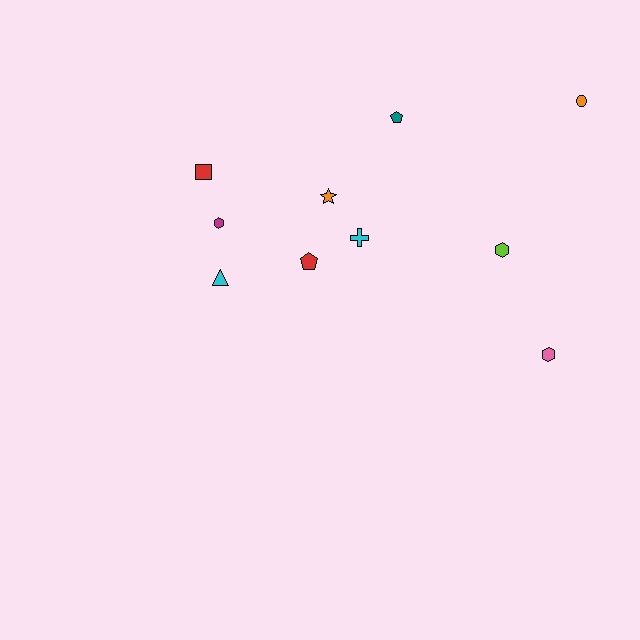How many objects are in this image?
There are 10 objects.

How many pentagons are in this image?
There are 2 pentagons.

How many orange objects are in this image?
There are 2 orange objects.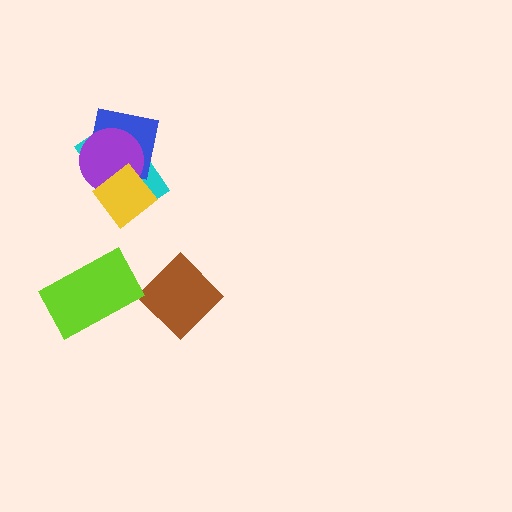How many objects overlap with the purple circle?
3 objects overlap with the purple circle.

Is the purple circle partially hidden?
Yes, it is partially covered by another shape.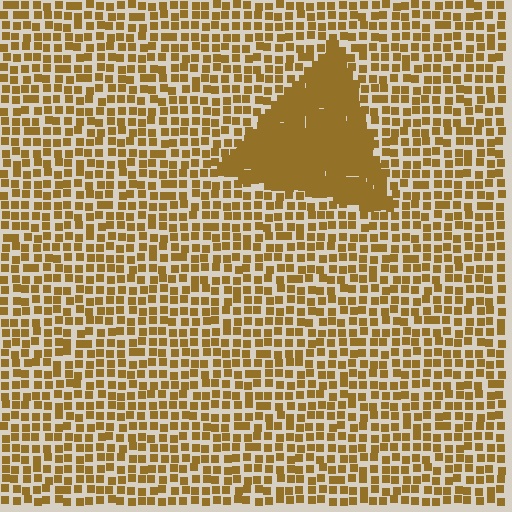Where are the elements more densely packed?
The elements are more densely packed inside the triangle boundary.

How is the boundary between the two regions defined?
The boundary is defined by a change in element density (approximately 2.4x ratio). All elements are the same color, size, and shape.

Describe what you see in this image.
The image contains small brown elements arranged at two different densities. A triangle-shaped region is visible where the elements are more densely packed than the surrounding area.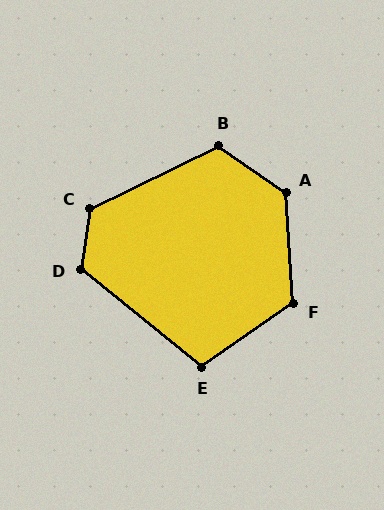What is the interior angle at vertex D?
Approximately 121 degrees (obtuse).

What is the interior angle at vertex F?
Approximately 121 degrees (obtuse).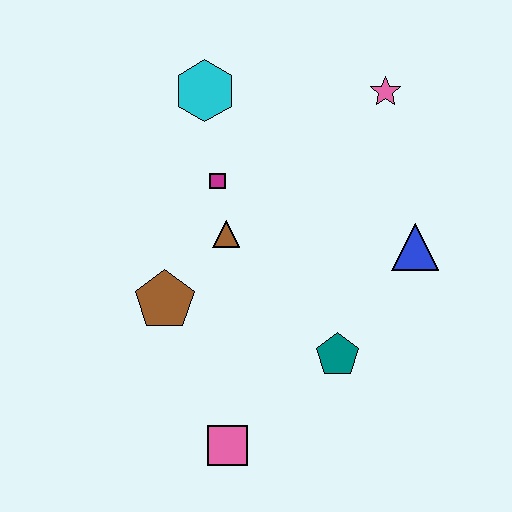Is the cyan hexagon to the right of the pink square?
No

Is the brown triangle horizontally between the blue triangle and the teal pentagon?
No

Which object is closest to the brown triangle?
The magenta square is closest to the brown triangle.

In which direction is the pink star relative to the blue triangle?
The pink star is above the blue triangle.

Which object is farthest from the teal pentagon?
The cyan hexagon is farthest from the teal pentagon.